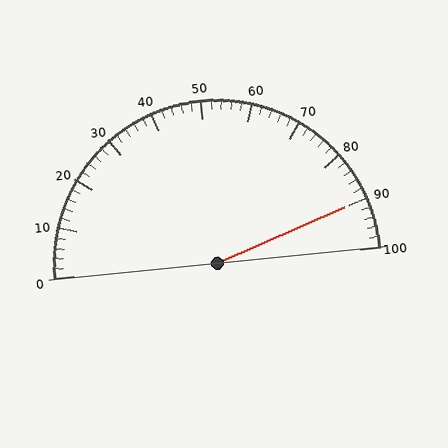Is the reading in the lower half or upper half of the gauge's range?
The reading is in the upper half of the range (0 to 100).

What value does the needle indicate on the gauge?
The needle indicates approximately 90.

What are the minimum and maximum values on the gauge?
The gauge ranges from 0 to 100.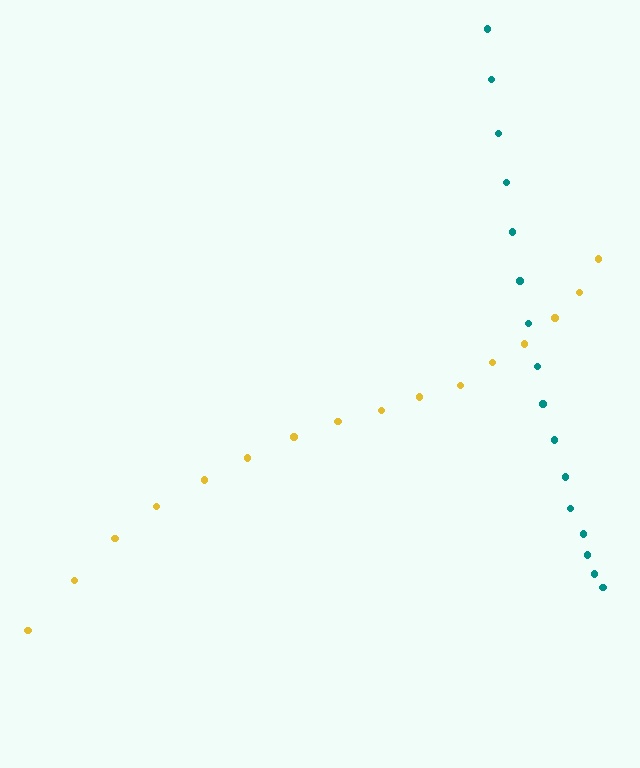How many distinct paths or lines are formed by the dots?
There are 2 distinct paths.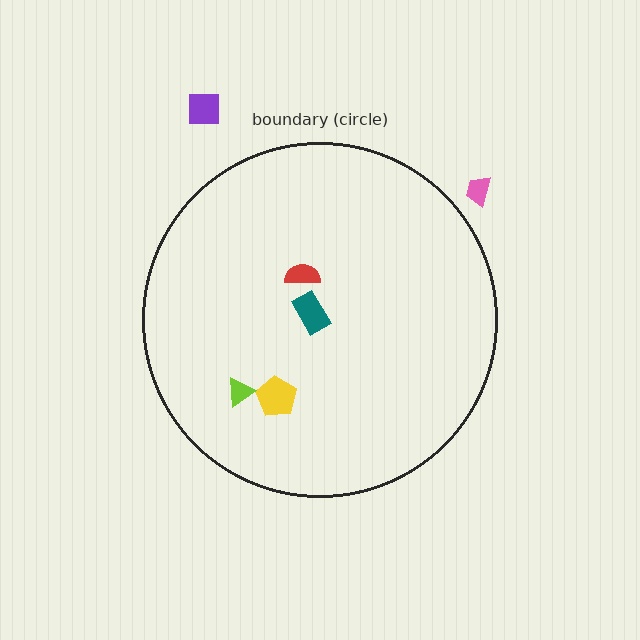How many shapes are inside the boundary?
4 inside, 2 outside.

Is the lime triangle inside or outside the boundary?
Inside.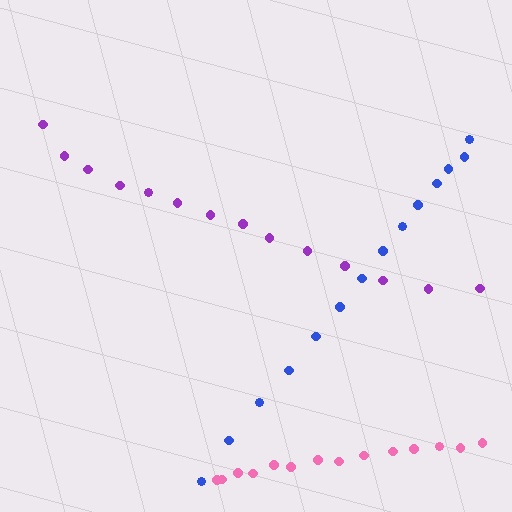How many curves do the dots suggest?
There are 3 distinct paths.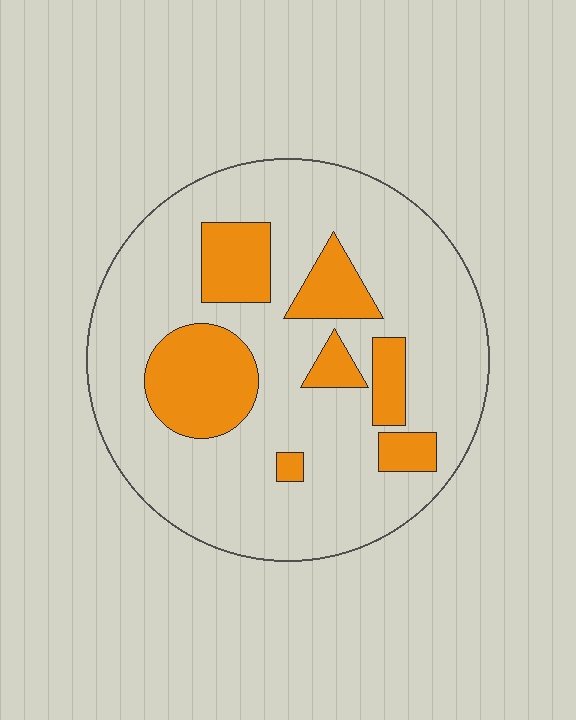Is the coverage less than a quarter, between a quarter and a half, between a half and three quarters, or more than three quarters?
Less than a quarter.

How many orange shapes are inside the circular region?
7.